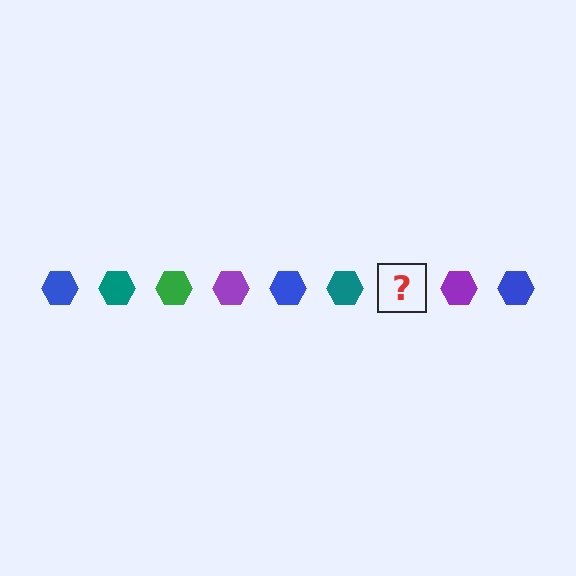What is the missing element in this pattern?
The missing element is a green hexagon.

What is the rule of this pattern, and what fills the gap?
The rule is that the pattern cycles through blue, teal, green, purple hexagons. The gap should be filled with a green hexagon.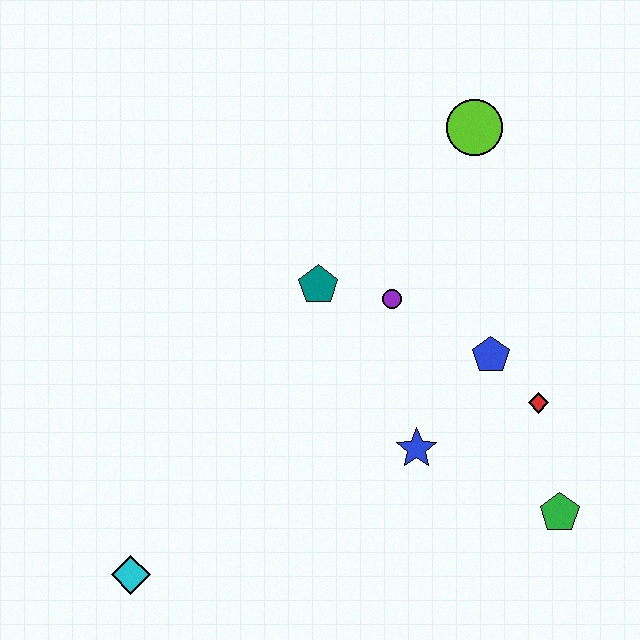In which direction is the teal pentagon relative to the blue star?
The teal pentagon is above the blue star.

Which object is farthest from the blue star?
The lime circle is farthest from the blue star.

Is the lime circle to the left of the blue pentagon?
Yes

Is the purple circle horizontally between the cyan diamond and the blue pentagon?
Yes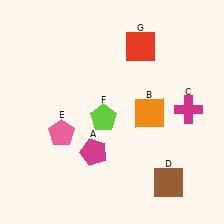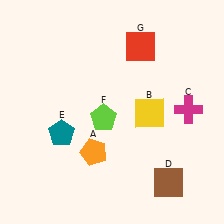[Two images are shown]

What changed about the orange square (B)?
In Image 1, B is orange. In Image 2, it changed to yellow.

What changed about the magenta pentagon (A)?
In Image 1, A is magenta. In Image 2, it changed to orange.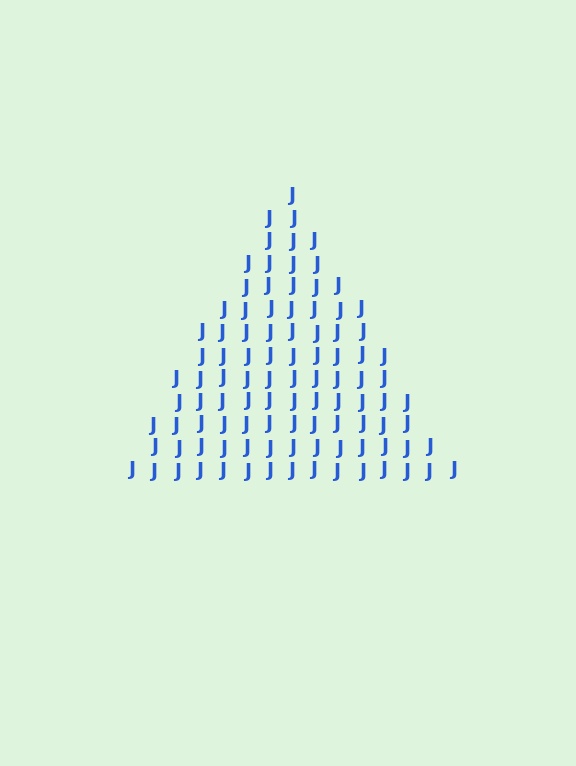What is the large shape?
The large shape is a triangle.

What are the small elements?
The small elements are letter J's.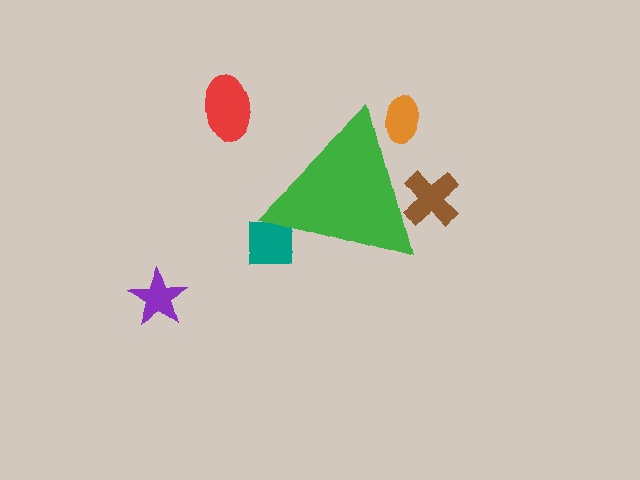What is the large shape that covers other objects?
A green triangle.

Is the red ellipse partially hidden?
No, the red ellipse is fully visible.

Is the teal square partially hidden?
Yes, the teal square is partially hidden behind the green triangle.